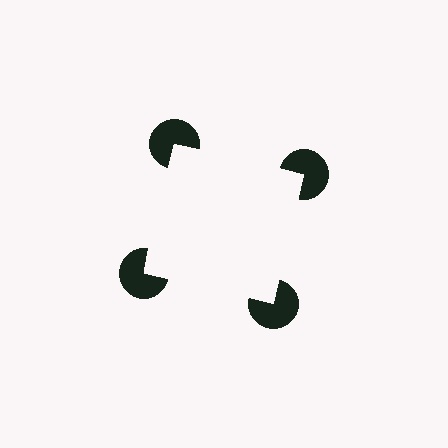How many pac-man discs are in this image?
There are 4 — one at each vertex of the illusory square.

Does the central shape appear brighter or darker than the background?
It typically appears slightly brighter than the background, even though no actual brightness change is drawn.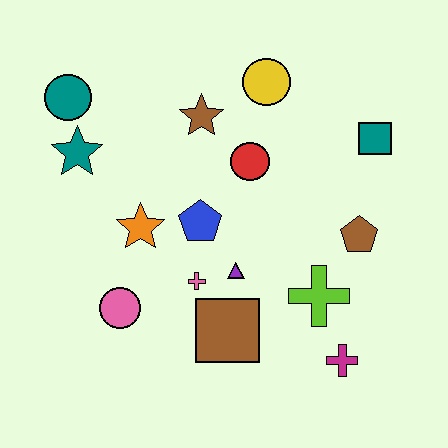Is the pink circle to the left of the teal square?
Yes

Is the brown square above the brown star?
No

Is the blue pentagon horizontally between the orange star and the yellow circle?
Yes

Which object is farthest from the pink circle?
The teal square is farthest from the pink circle.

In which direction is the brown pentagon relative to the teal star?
The brown pentagon is to the right of the teal star.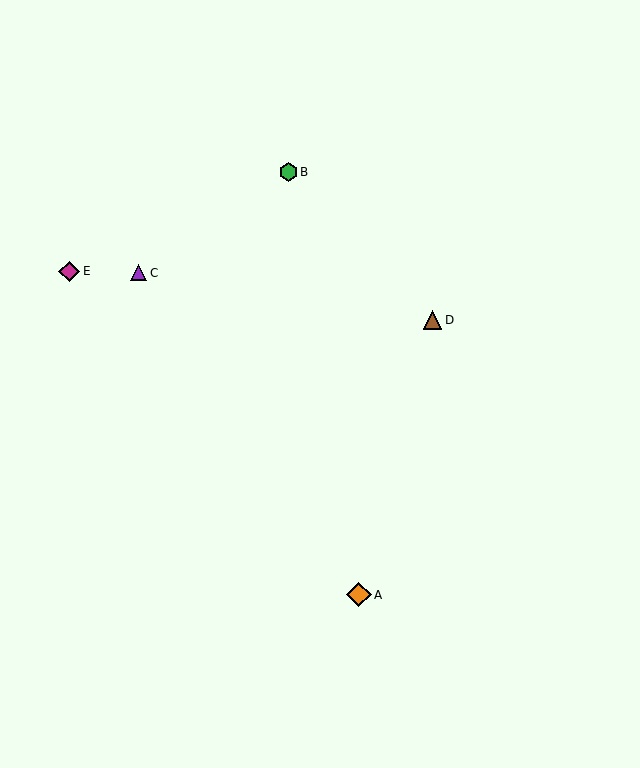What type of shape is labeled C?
Shape C is a purple triangle.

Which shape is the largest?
The orange diamond (labeled A) is the largest.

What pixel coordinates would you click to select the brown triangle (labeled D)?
Click at (432, 320) to select the brown triangle D.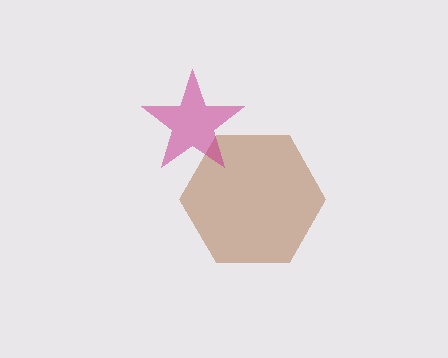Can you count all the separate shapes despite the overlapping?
Yes, there are 2 separate shapes.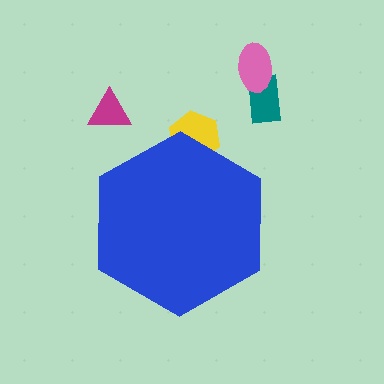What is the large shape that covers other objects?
A blue hexagon.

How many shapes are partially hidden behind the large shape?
1 shape is partially hidden.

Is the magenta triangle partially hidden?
No, the magenta triangle is fully visible.